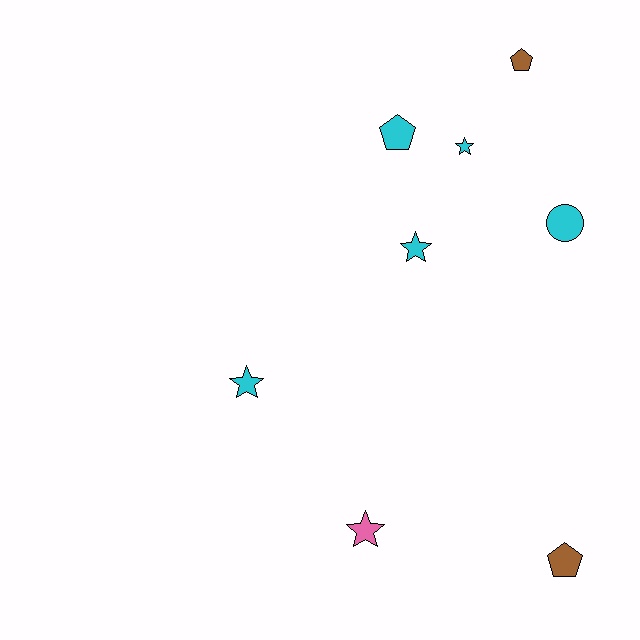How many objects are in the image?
There are 8 objects.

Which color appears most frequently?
Cyan, with 5 objects.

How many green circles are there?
There are no green circles.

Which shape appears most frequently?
Star, with 4 objects.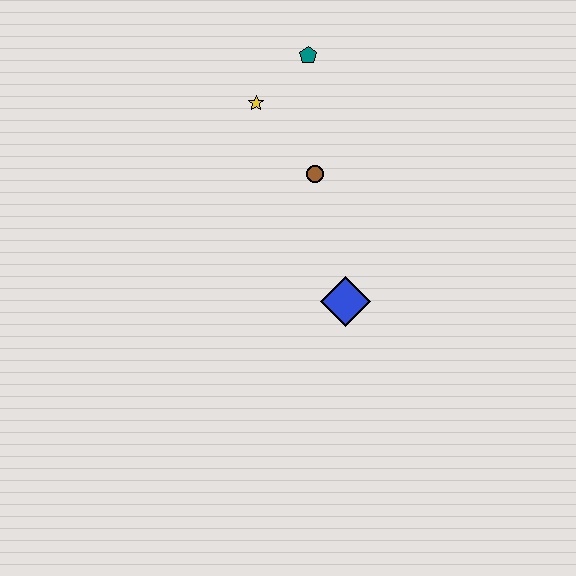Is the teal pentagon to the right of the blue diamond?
No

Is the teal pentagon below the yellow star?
No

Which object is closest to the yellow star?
The teal pentagon is closest to the yellow star.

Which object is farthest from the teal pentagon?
The blue diamond is farthest from the teal pentagon.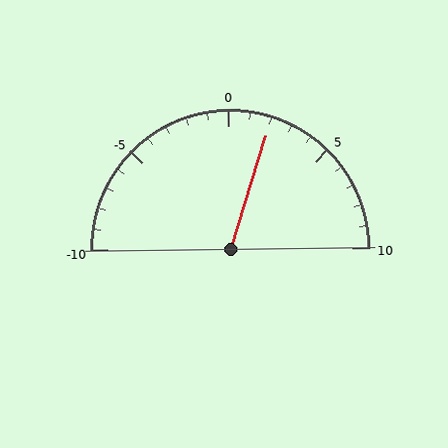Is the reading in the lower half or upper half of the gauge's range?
The reading is in the upper half of the range (-10 to 10).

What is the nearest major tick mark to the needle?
The nearest major tick mark is 0.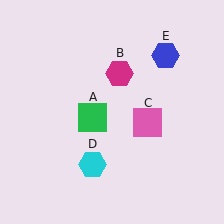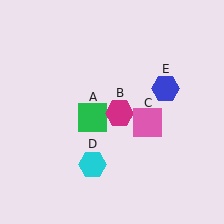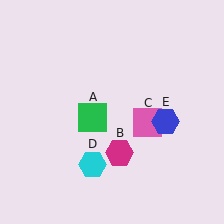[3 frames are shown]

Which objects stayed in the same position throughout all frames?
Green square (object A) and pink square (object C) and cyan hexagon (object D) remained stationary.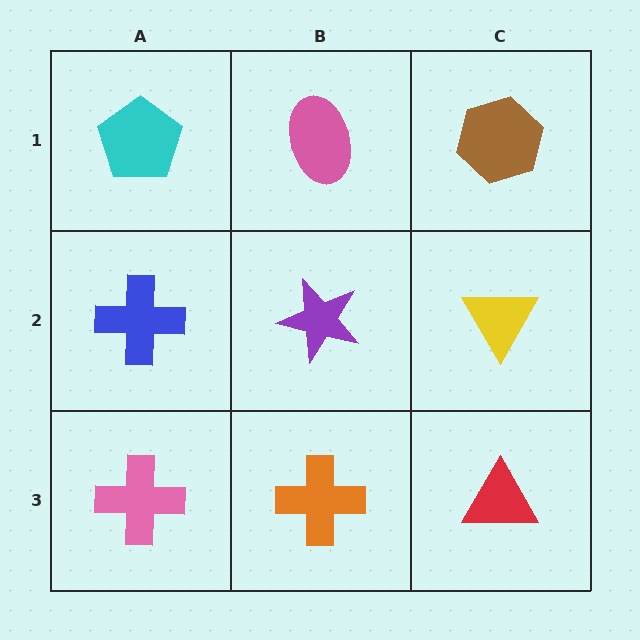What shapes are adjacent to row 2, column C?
A brown hexagon (row 1, column C), a red triangle (row 3, column C), a purple star (row 2, column B).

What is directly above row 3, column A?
A blue cross.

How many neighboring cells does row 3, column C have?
2.